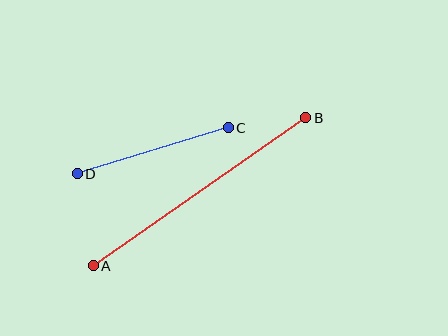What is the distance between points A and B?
The distance is approximately 259 pixels.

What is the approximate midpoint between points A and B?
The midpoint is at approximately (199, 192) pixels.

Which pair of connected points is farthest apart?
Points A and B are farthest apart.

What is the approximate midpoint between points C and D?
The midpoint is at approximately (153, 151) pixels.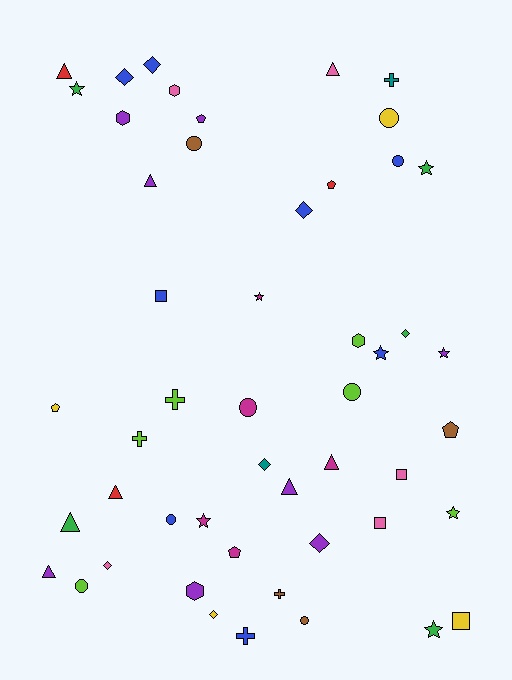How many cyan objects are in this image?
There are no cyan objects.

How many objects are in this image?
There are 50 objects.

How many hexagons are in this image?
There are 4 hexagons.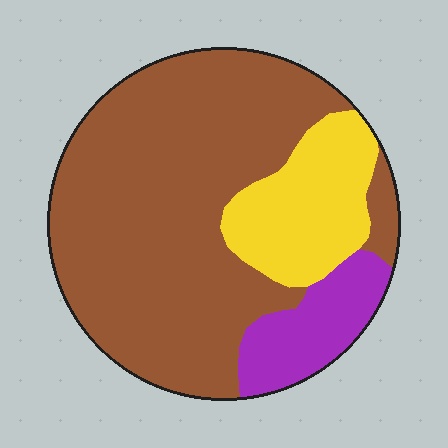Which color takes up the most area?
Brown, at roughly 70%.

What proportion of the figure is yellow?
Yellow covers roughly 20% of the figure.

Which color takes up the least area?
Purple, at roughly 10%.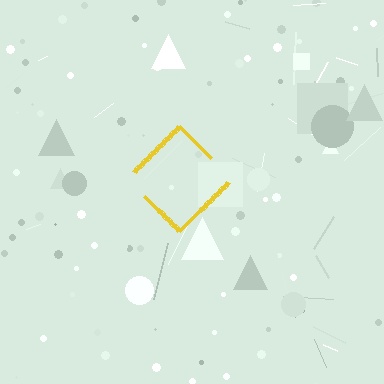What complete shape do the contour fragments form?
The contour fragments form a diamond.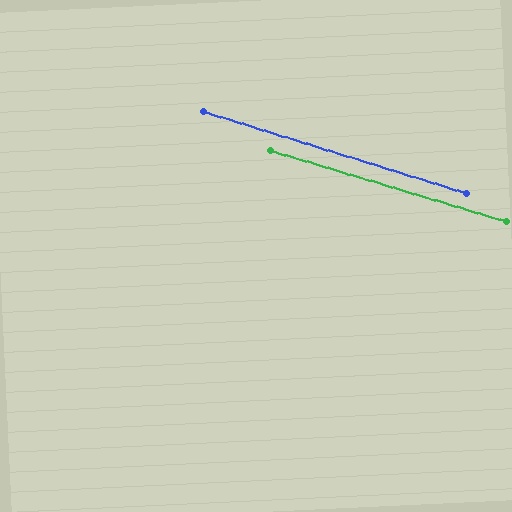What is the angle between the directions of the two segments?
Approximately 0 degrees.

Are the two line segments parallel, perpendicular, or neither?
Parallel — their directions differ by only 0.4°.